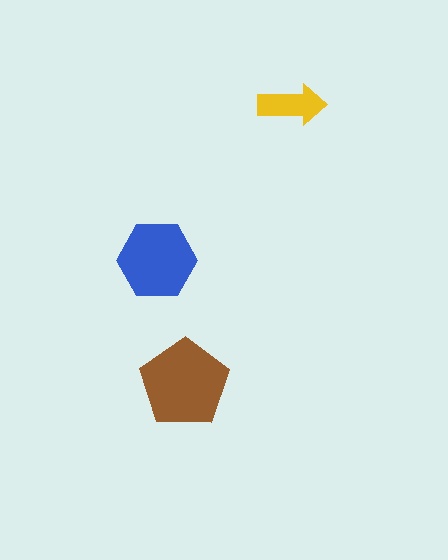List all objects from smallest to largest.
The yellow arrow, the blue hexagon, the brown pentagon.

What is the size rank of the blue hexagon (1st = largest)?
2nd.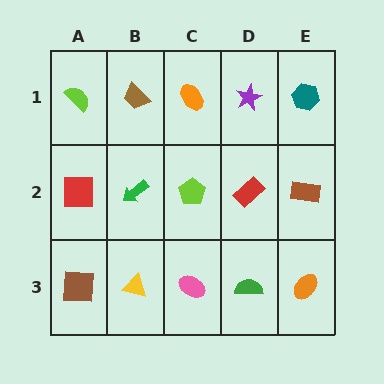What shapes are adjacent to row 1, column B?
A green arrow (row 2, column B), a lime semicircle (row 1, column A), an orange ellipse (row 1, column C).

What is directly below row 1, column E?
A brown rectangle.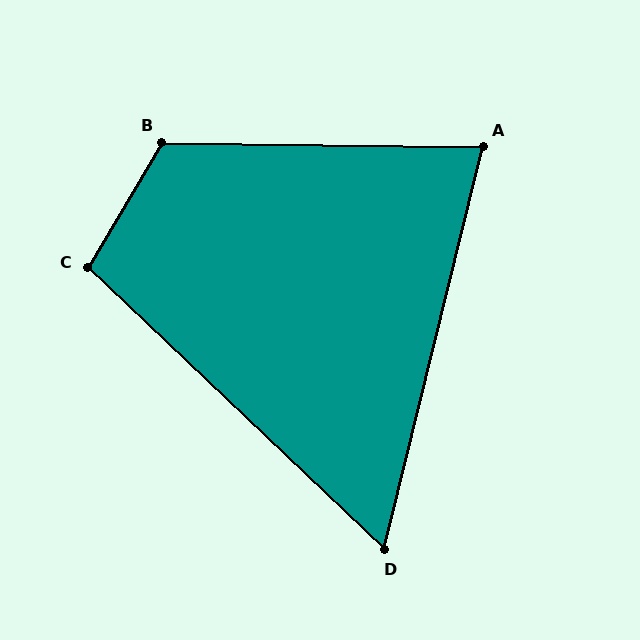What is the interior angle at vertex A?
Approximately 77 degrees (acute).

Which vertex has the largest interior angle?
B, at approximately 120 degrees.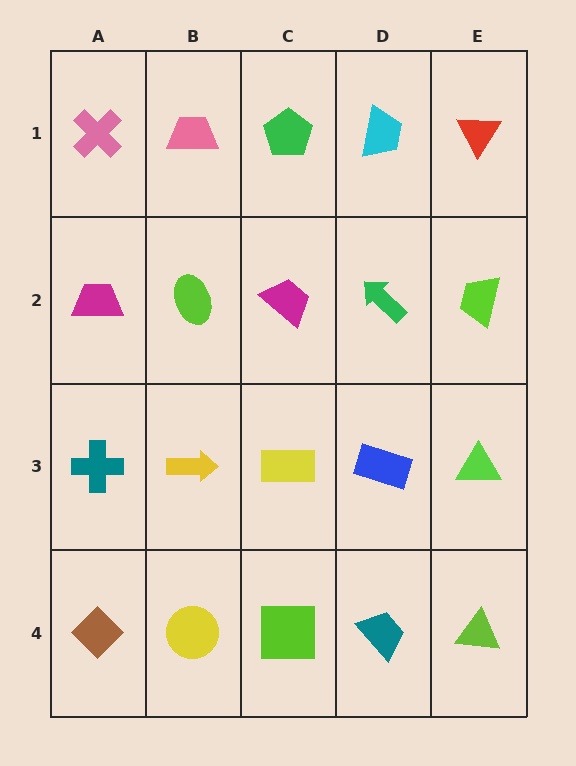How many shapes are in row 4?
5 shapes.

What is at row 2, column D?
A green arrow.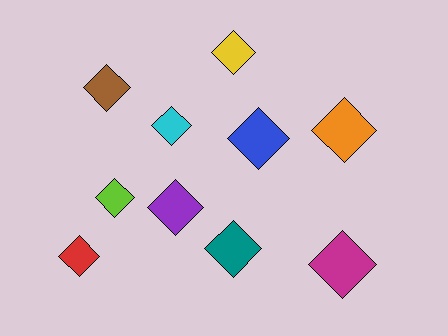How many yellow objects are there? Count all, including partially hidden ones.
There is 1 yellow object.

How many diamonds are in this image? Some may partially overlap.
There are 10 diamonds.